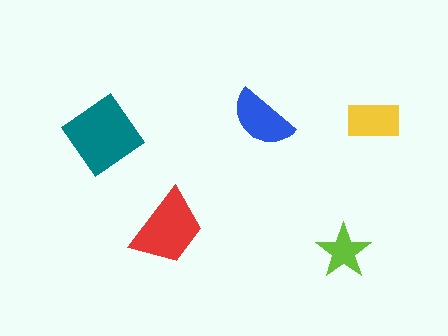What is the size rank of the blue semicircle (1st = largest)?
3rd.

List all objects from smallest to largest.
The lime star, the yellow rectangle, the blue semicircle, the red trapezoid, the teal diamond.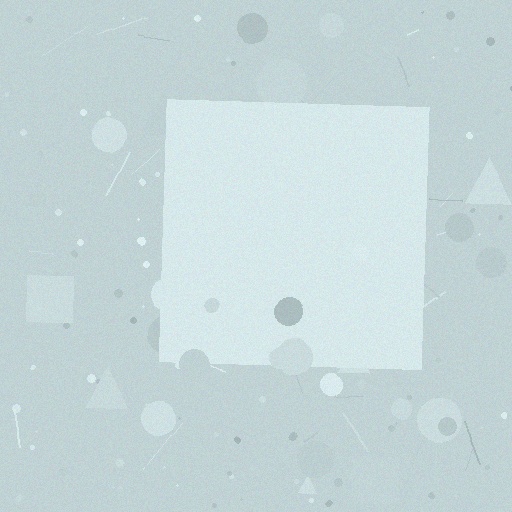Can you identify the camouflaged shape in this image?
The camouflaged shape is a square.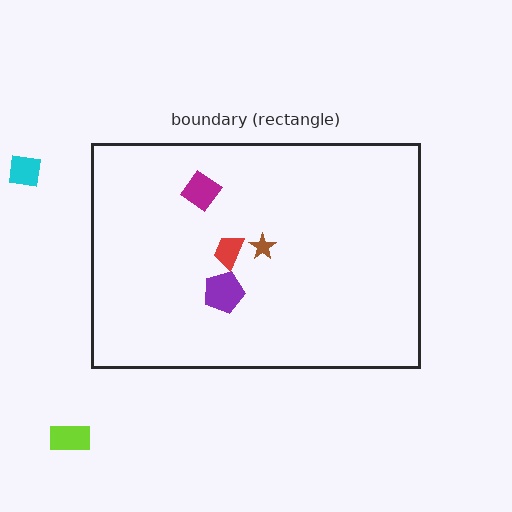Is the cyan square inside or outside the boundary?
Outside.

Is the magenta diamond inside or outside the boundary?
Inside.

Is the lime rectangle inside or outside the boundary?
Outside.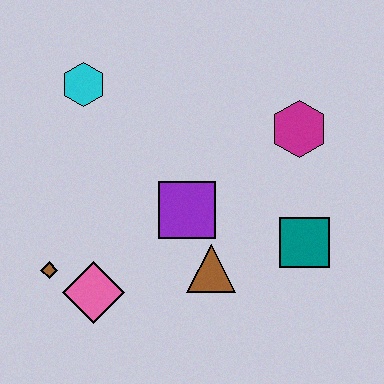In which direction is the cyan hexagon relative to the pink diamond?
The cyan hexagon is above the pink diamond.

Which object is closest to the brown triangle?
The purple square is closest to the brown triangle.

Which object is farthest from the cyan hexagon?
The teal square is farthest from the cyan hexagon.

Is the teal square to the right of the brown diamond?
Yes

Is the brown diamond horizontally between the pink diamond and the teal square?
No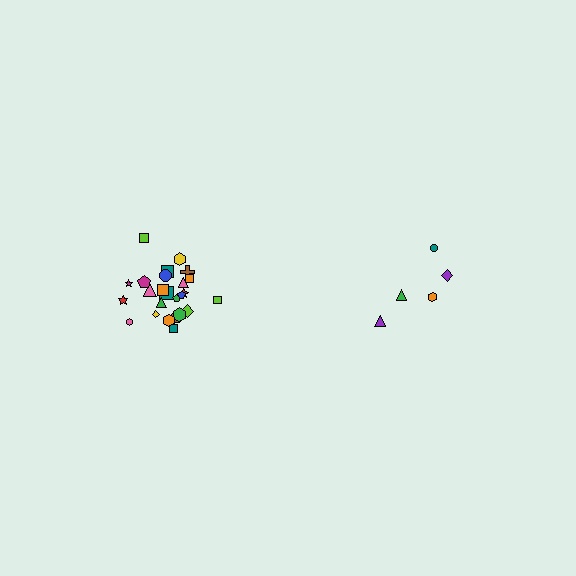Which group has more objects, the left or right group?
The left group.